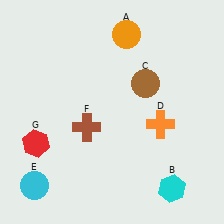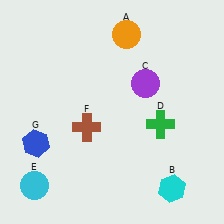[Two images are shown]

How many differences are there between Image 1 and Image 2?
There are 3 differences between the two images.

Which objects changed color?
C changed from brown to purple. D changed from orange to green. G changed from red to blue.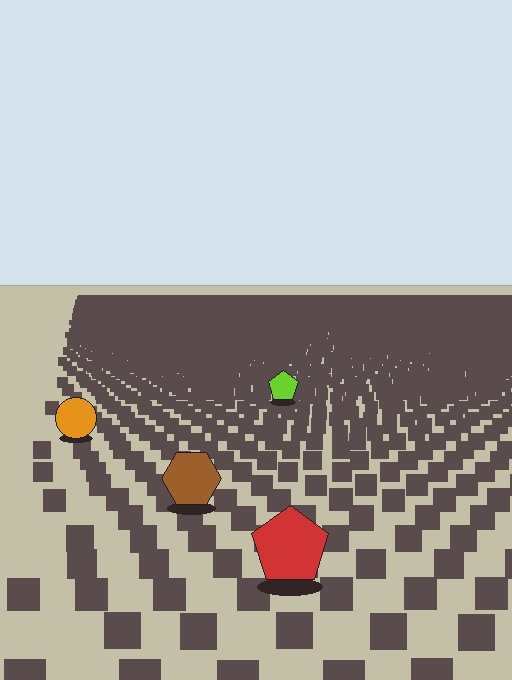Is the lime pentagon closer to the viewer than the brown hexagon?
No. The brown hexagon is closer — you can tell from the texture gradient: the ground texture is coarser near it.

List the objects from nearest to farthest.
From nearest to farthest: the red pentagon, the brown hexagon, the orange circle, the lime pentagon.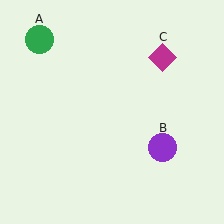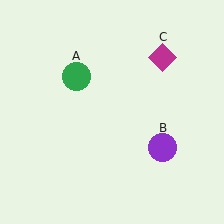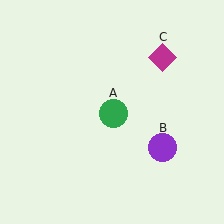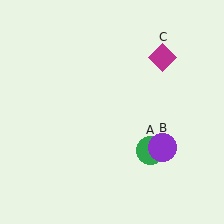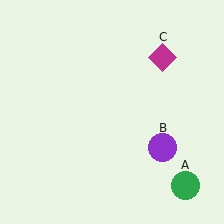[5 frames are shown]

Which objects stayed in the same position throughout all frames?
Purple circle (object B) and magenta diamond (object C) remained stationary.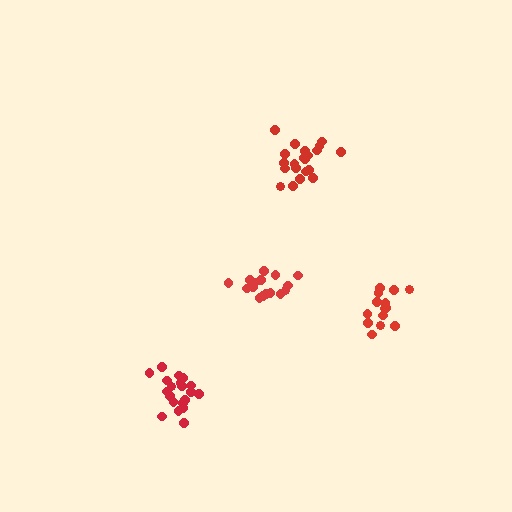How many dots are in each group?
Group 1: 16 dots, Group 2: 15 dots, Group 3: 21 dots, Group 4: 21 dots (73 total).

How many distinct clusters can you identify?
There are 4 distinct clusters.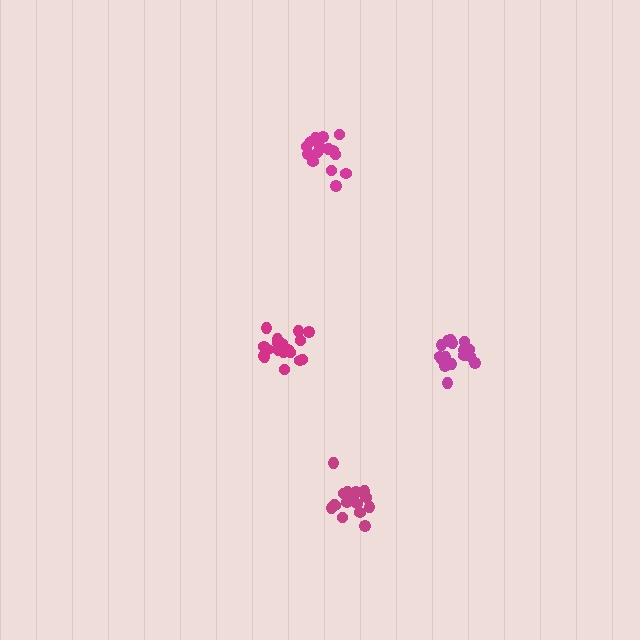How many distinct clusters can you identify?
There are 4 distinct clusters.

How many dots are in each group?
Group 1: 18 dots, Group 2: 20 dots, Group 3: 15 dots, Group 4: 16 dots (69 total).